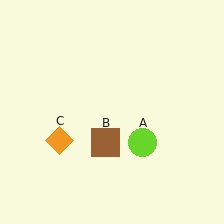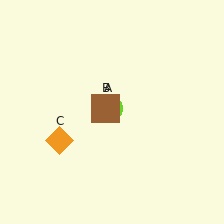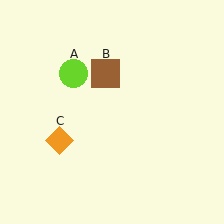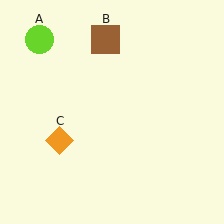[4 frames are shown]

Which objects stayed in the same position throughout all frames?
Orange diamond (object C) remained stationary.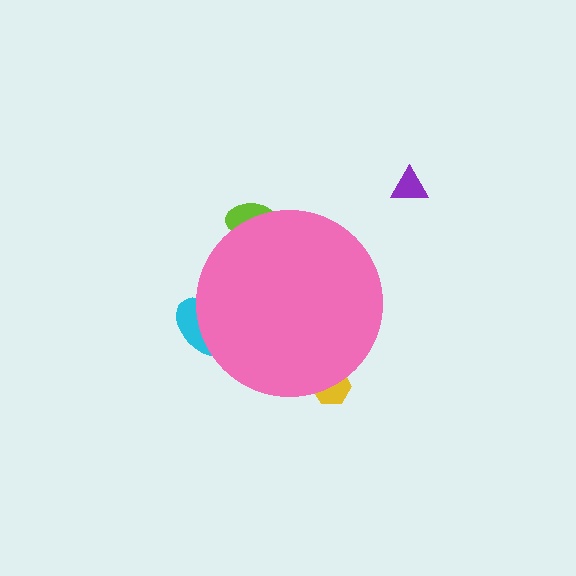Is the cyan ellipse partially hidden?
Yes, the cyan ellipse is partially hidden behind the pink circle.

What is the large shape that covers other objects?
A pink circle.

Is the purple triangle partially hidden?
No, the purple triangle is fully visible.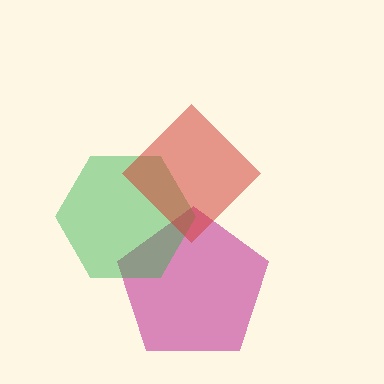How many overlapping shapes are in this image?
There are 3 overlapping shapes in the image.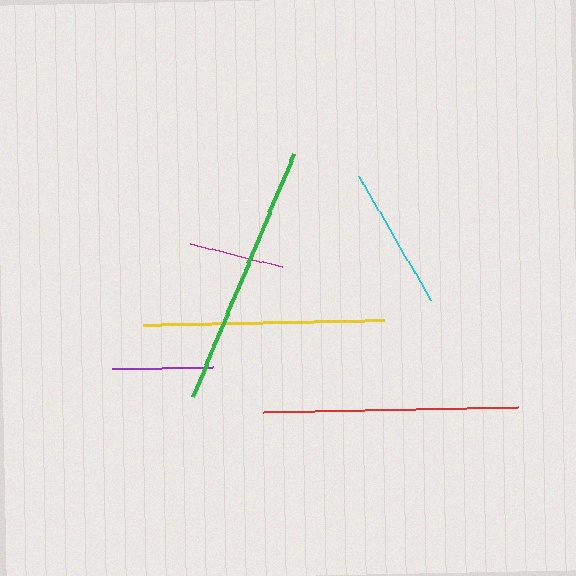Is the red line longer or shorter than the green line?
The green line is longer than the red line.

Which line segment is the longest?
The green line is the longest at approximately 263 pixels.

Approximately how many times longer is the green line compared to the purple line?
The green line is approximately 2.6 times the length of the purple line.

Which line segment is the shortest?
The magenta line is the shortest at approximately 95 pixels.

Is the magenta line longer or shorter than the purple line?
The purple line is longer than the magenta line.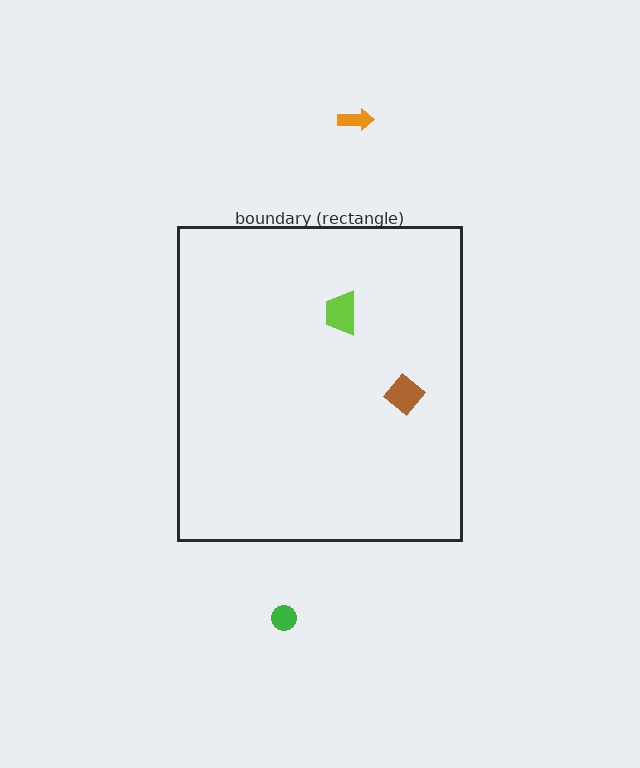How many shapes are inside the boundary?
2 inside, 2 outside.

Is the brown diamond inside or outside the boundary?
Inside.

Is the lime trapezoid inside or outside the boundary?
Inside.